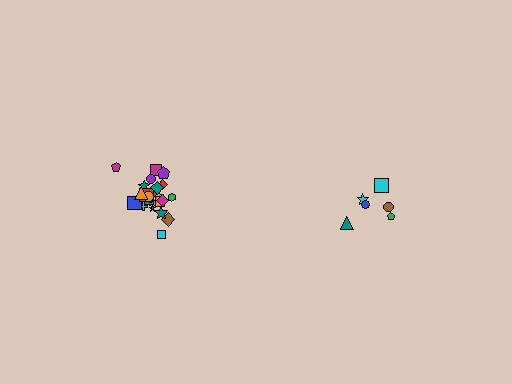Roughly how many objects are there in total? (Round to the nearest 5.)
Roughly 30 objects in total.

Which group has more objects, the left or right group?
The left group.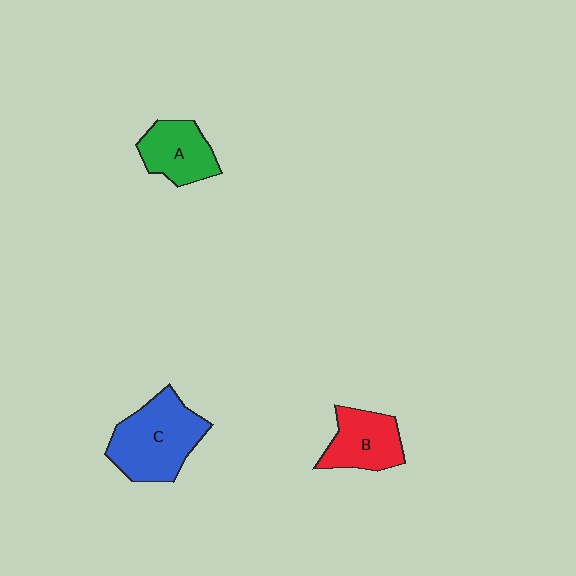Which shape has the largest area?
Shape C (blue).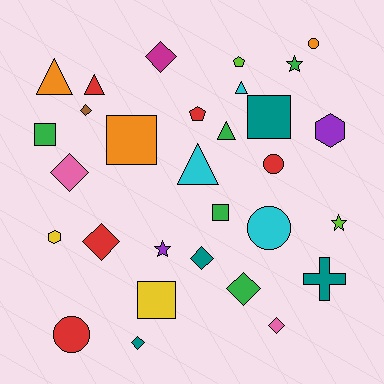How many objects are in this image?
There are 30 objects.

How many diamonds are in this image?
There are 8 diamonds.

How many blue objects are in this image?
There are no blue objects.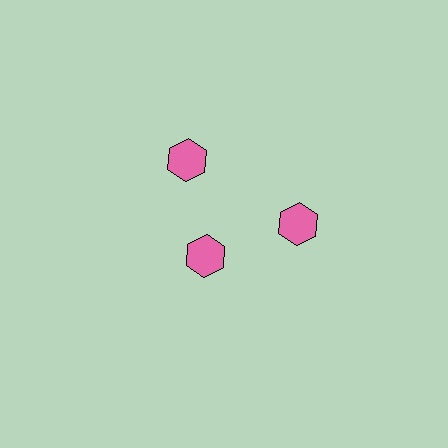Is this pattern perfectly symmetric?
No. The 3 pink hexagons are arranged in a ring, but one element near the 7 o'clock position is pulled inward toward the center, breaking the 3-fold rotational symmetry.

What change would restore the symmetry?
The symmetry would be restored by moving it outward, back onto the ring so that all 3 hexagons sit at equal angles and equal distance from the center.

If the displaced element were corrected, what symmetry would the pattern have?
It would have 3-fold rotational symmetry — the pattern would map onto itself every 120 degrees.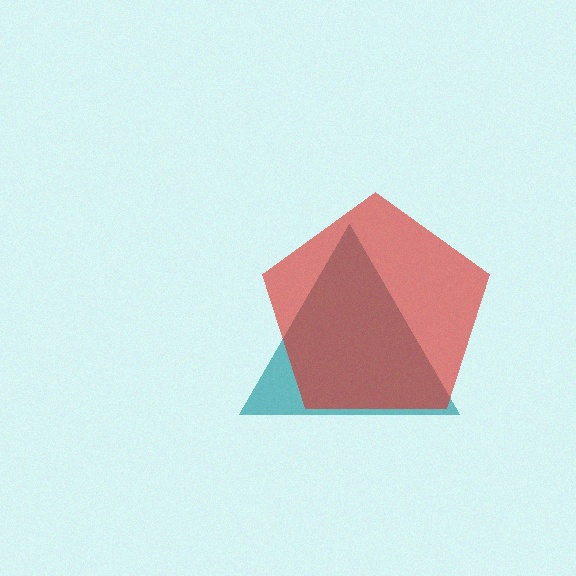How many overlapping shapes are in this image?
There are 2 overlapping shapes in the image.